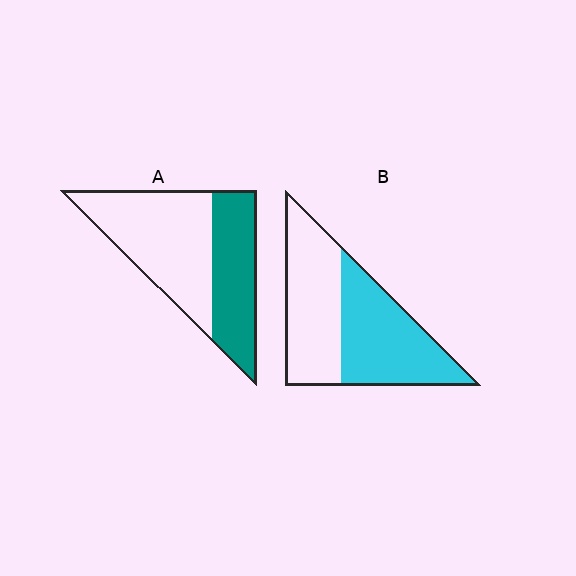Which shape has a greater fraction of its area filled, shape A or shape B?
Shape B.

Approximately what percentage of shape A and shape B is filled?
A is approximately 40% and B is approximately 50%.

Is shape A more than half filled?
No.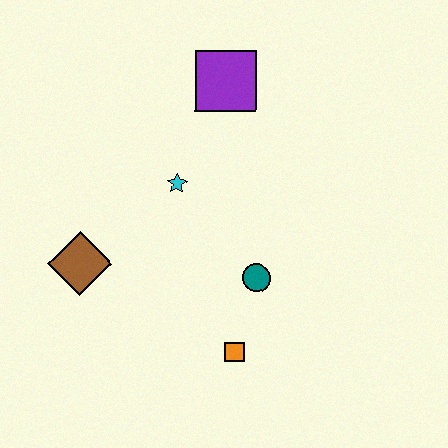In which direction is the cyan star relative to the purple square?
The cyan star is below the purple square.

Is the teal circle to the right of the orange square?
Yes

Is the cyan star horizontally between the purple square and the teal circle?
No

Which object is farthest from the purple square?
The orange square is farthest from the purple square.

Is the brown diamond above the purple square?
No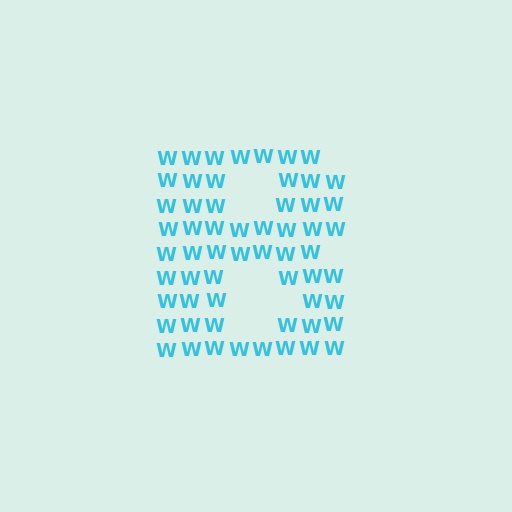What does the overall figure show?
The overall figure shows the letter B.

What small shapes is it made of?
It is made of small letter W's.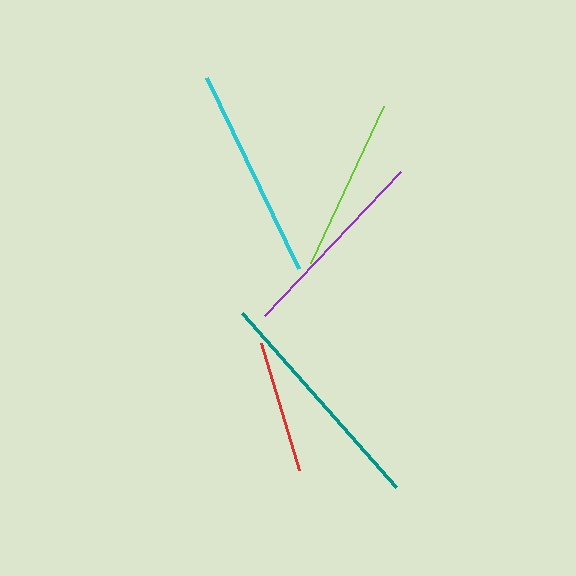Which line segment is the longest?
The teal line is the longest at approximately 233 pixels.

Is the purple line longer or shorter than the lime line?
The purple line is longer than the lime line.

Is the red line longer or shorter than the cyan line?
The cyan line is longer than the red line.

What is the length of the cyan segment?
The cyan segment is approximately 211 pixels long.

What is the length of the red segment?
The red segment is approximately 133 pixels long.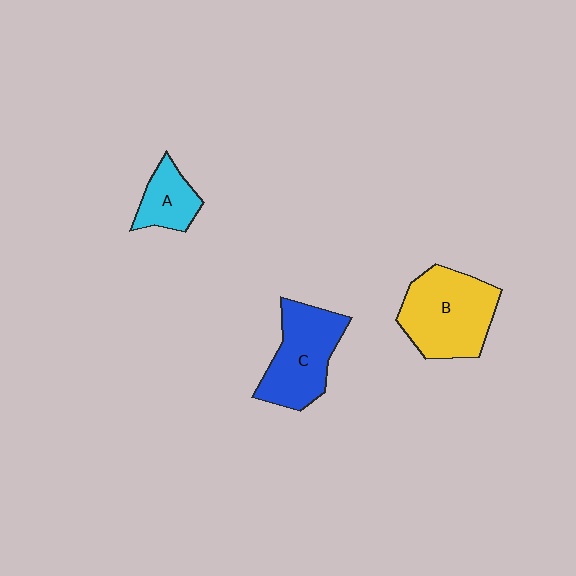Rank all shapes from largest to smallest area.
From largest to smallest: B (yellow), C (blue), A (cyan).